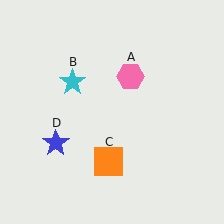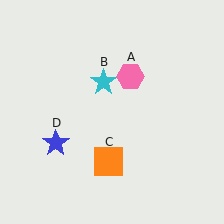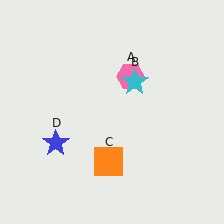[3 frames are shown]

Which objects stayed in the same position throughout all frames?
Pink hexagon (object A) and orange square (object C) and blue star (object D) remained stationary.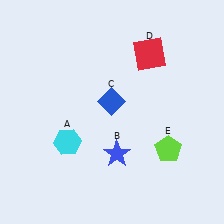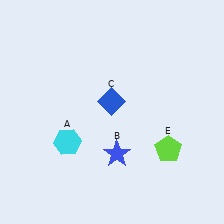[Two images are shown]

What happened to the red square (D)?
The red square (D) was removed in Image 2. It was in the top-right area of Image 1.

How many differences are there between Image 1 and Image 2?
There is 1 difference between the two images.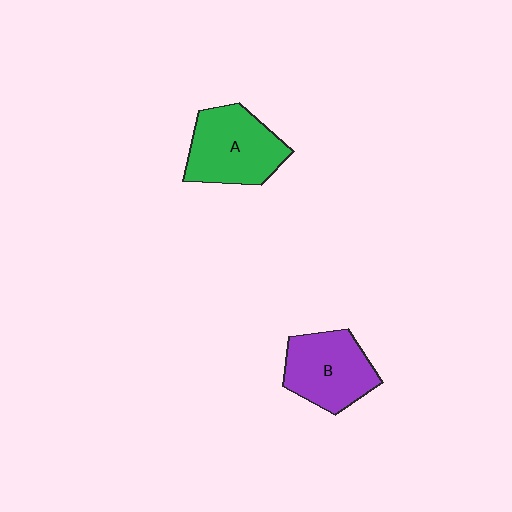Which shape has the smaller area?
Shape B (purple).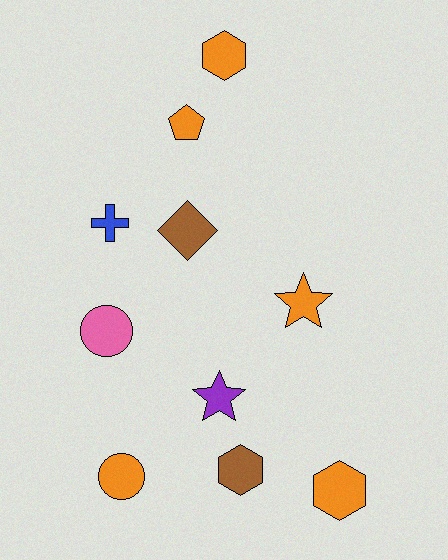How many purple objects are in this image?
There is 1 purple object.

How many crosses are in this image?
There is 1 cross.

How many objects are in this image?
There are 10 objects.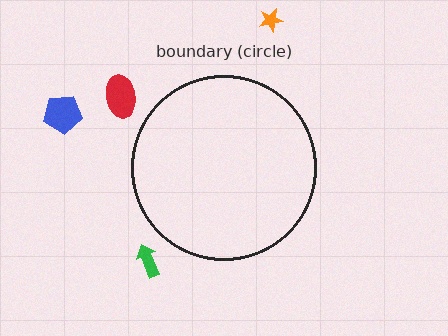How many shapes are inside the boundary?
0 inside, 4 outside.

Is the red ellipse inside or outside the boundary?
Outside.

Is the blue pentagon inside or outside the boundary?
Outside.